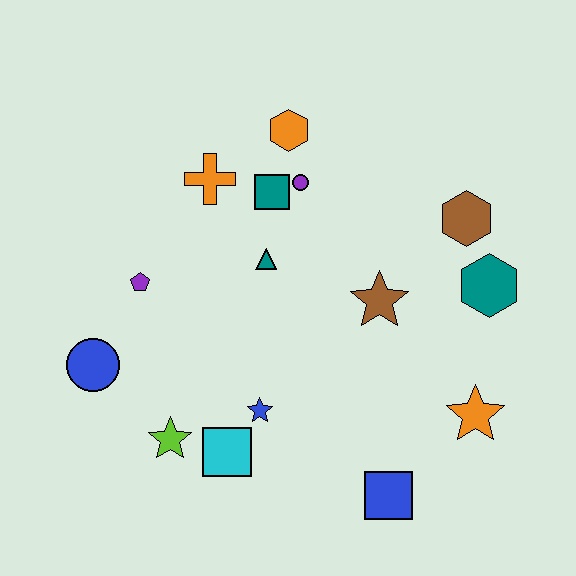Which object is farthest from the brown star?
The blue circle is farthest from the brown star.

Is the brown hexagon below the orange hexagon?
Yes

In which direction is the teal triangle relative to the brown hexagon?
The teal triangle is to the left of the brown hexagon.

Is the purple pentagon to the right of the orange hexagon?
No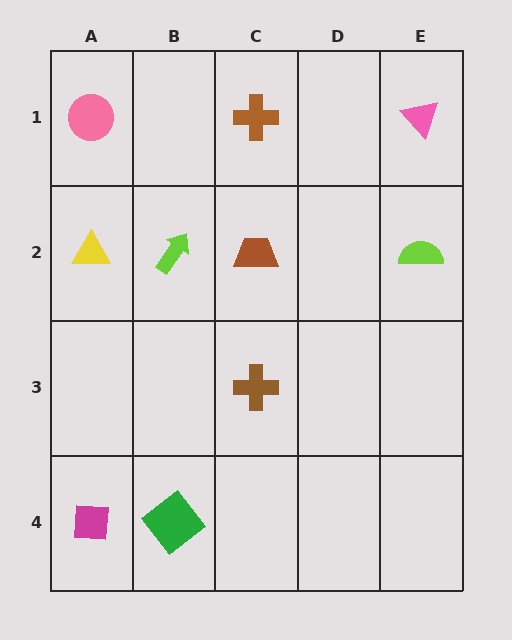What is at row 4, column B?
A green diamond.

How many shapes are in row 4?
2 shapes.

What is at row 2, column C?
A brown trapezoid.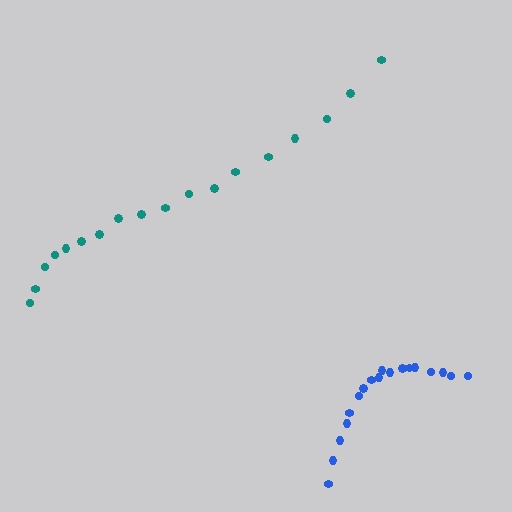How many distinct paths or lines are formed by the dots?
There are 2 distinct paths.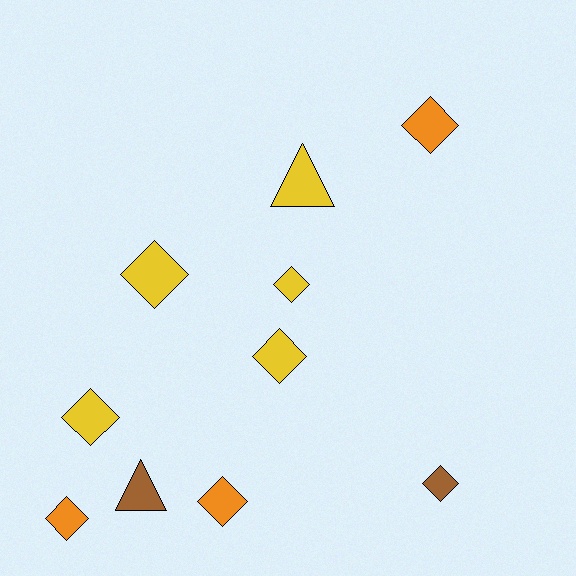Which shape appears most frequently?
Diamond, with 8 objects.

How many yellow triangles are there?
There is 1 yellow triangle.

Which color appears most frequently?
Yellow, with 5 objects.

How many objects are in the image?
There are 10 objects.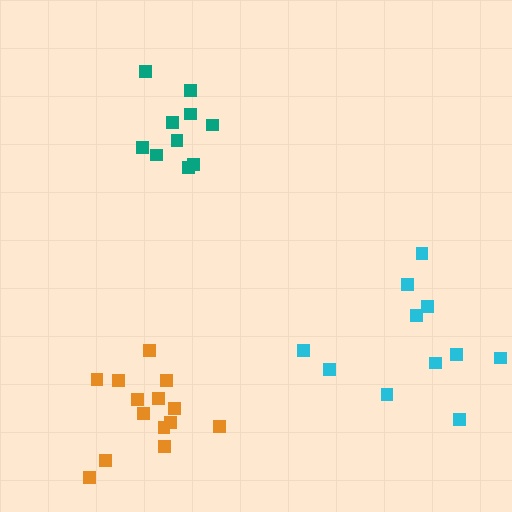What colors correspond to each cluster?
The clusters are colored: teal, orange, cyan.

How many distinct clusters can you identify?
There are 3 distinct clusters.